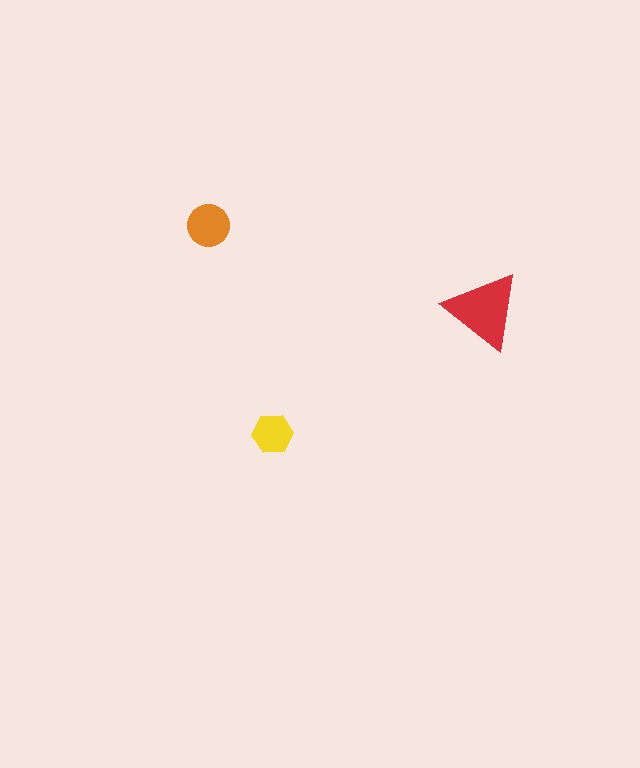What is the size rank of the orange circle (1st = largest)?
2nd.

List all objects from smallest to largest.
The yellow hexagon, the orange circle, the red triangle.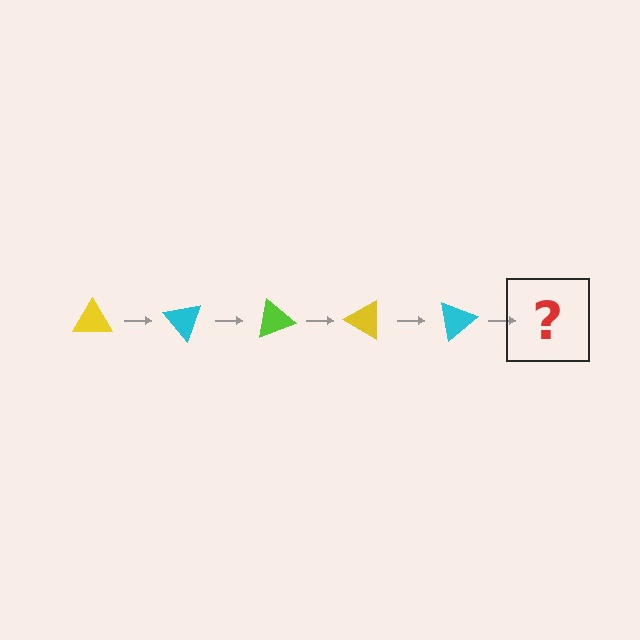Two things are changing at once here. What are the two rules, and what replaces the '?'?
The two rules are that it rotates 50 degrees each step and the color cycles through yellow, cyan, and lime. The '?' should be a lime triangle, rotated 250 degrees from the start.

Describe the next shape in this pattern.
It should be a lime triangle, rotated 250 degrees from the start.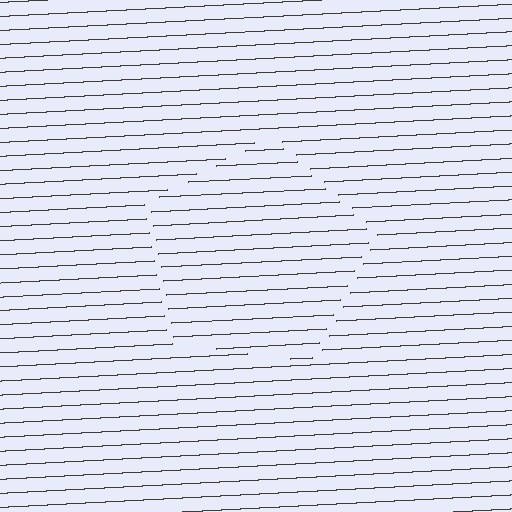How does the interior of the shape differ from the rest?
The interior of the shape contains the same grating, shifted by half a period — the contour is defined by the phase discontinuity where line-ends from the inner and outer gratings abut.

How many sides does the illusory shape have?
5 sides — the line-ends trace a pentagon.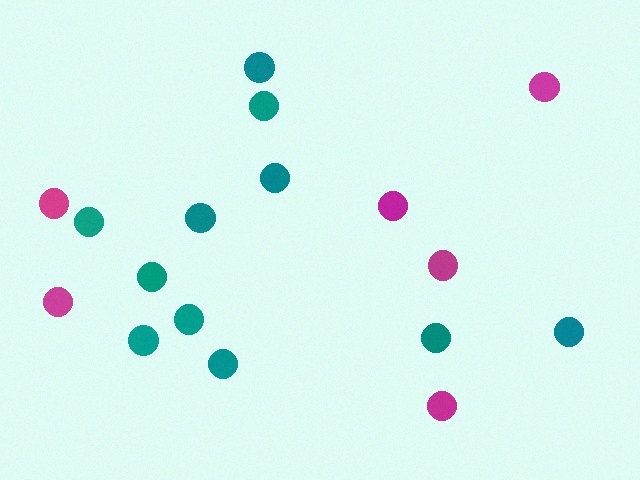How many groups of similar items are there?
There are 2 groups: one group of magenta circles (6) and one group of teal circles (11).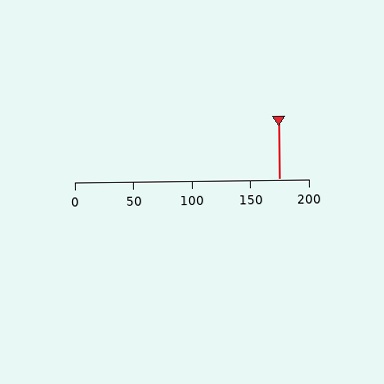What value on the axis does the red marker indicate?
The marker indicates approximately 175.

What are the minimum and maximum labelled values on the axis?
The axis runs from 0 to 200.